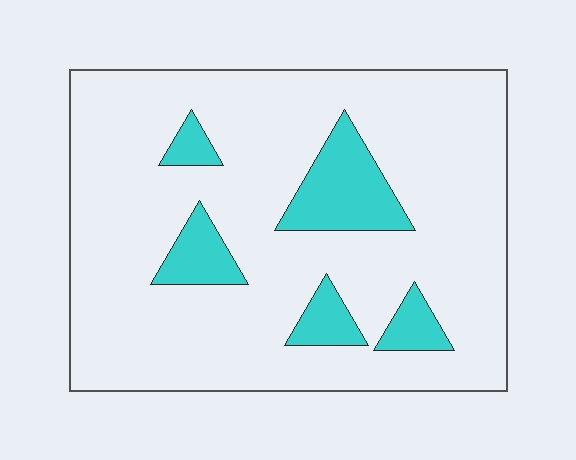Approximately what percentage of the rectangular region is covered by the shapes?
Approximately 15%.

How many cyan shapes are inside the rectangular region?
5.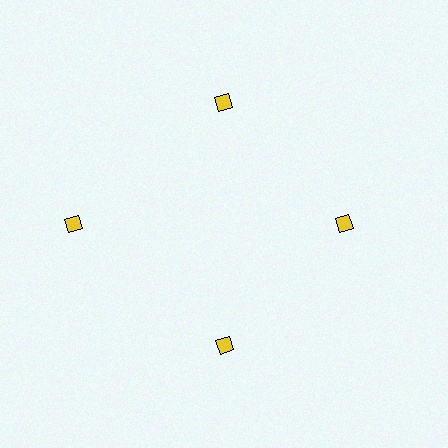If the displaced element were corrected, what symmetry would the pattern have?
It would have 4-fold rotational symmetry — the pattern would map onto itself every 90 degrees.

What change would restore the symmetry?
The symmetry would be restored by moving it inward, back onto the ring so that all 4 diamonds sit at equal angles and equal distance from the center.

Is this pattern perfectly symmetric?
No. The 4 yellow diamonds are arranged in a ring, but one element near the 9 o'clock position is pushed outward from the center, breaking the 4-fold rotational symmetry.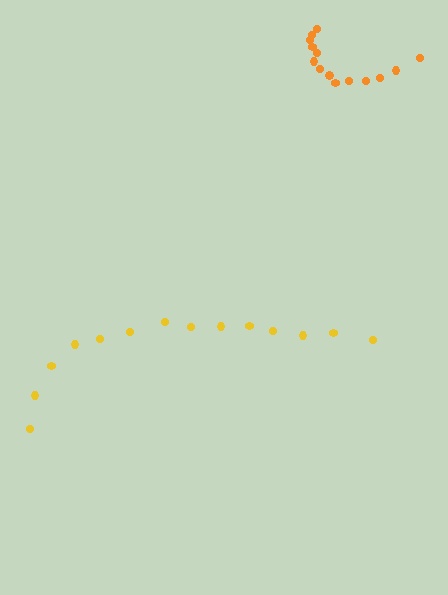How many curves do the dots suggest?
There are 2 distinct paths.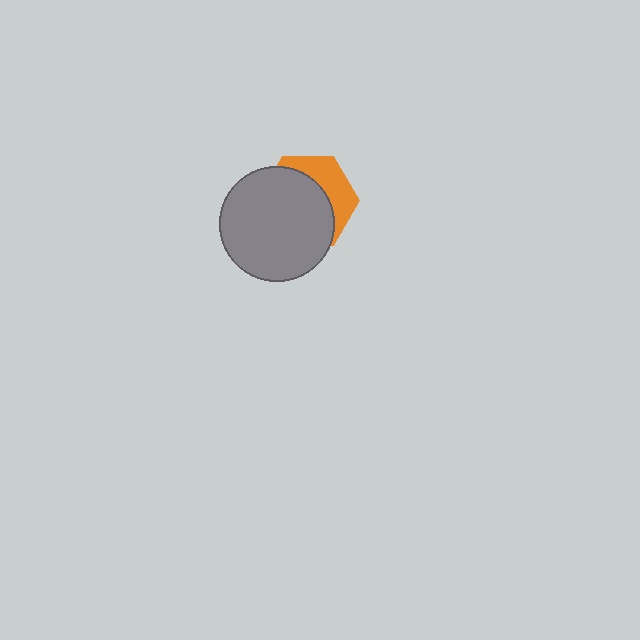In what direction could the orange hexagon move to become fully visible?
The orange hexagon could move toward the upper-right. That would shift it out from behind the gray circle entirely.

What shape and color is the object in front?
The object in front is a gray circle.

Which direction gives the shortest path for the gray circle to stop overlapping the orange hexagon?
Moving toward the lower-left gives the shortest separation.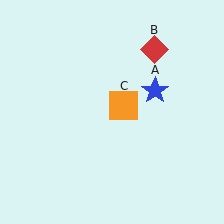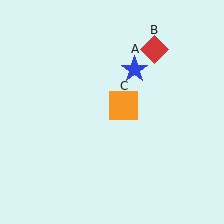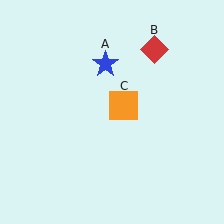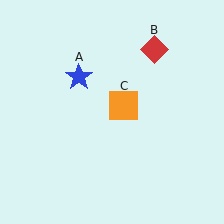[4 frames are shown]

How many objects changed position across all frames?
1 object changed position: blue star (object A).